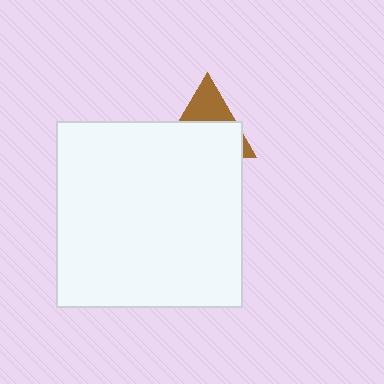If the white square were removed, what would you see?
You would see the complete brown triangle.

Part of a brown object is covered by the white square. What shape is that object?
It is a triangle.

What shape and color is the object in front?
The object in front is a white square.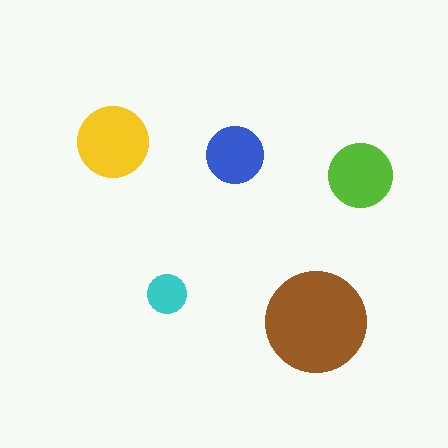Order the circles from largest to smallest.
the brown one, the yellow one, the lime one, the blue one, the cyan one.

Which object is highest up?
The yellow circle is topmost.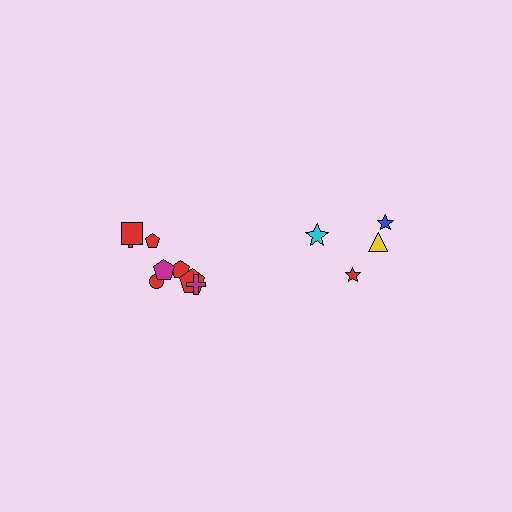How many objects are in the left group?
There are 8 objects.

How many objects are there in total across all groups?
There are 12 objects.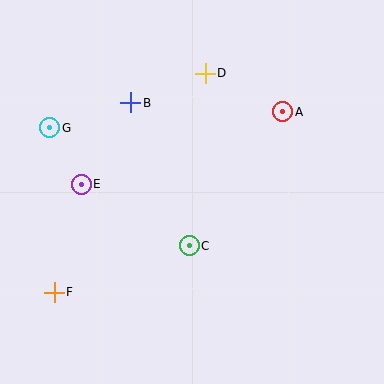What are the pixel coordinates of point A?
Point A is at (283, 112).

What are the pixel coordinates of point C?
Point C is at (189, 246).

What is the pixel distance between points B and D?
The distance between B and D is 80 pixels.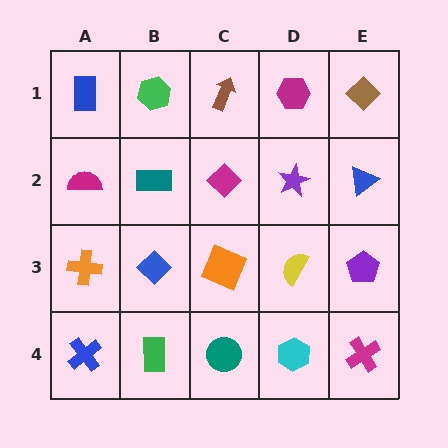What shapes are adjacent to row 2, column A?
A blue rectangle (row 1, column A), an orange cross (row 3, column A), a teal rectangle (row 2, column B).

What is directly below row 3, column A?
A blue cross.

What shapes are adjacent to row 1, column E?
A blue triangle (row 2, column E), a magenta hexagon (row 1, column D).